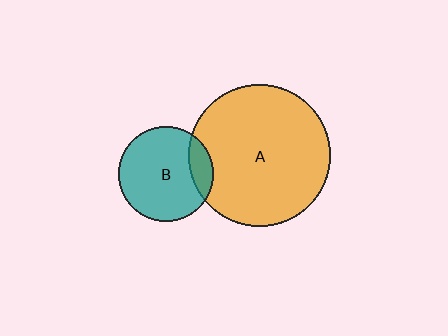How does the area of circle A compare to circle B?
Approximately 2.2 times.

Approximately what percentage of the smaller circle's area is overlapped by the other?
Approximately 15%.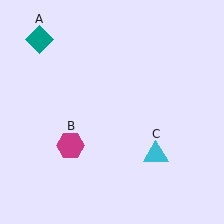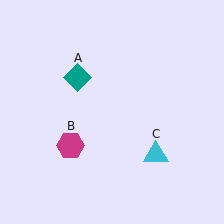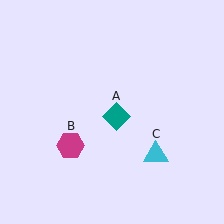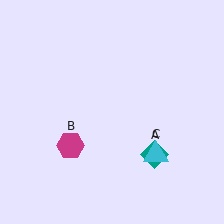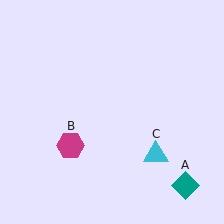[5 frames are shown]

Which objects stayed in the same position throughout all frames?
Magenta hexagon (object B) and cyan triangle (object C) remained stationary.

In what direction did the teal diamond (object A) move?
The teal diamond (object A) moved down and to the right.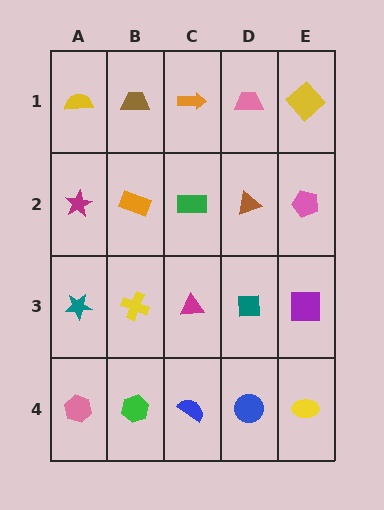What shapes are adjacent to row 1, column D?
A brown triangle (row 2, column D), an orange arrow (row 1, column C), a yellow diamond (row 1, column E).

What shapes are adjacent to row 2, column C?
An orange arrow (row 1, column C), a magenta triangle (row 3, column C), an orange rectangle (row 2, column B), a brown triangle (row 2, column D).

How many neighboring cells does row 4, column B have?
3.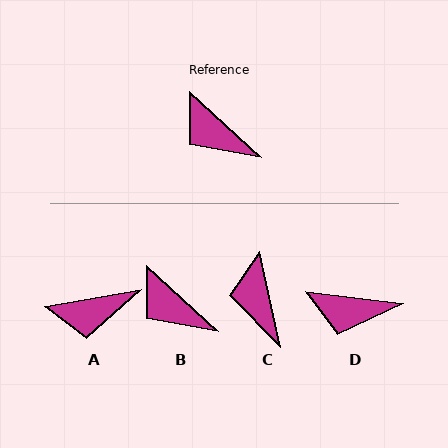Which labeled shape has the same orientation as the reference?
B.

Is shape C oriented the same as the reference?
No, it is off by about 35 degrees.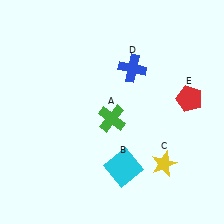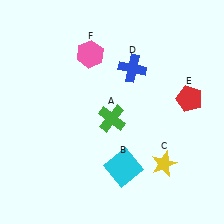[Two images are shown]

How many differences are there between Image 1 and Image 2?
There is 1 difference between the two images.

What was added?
A pink hexagon (F) was added in Image 2.